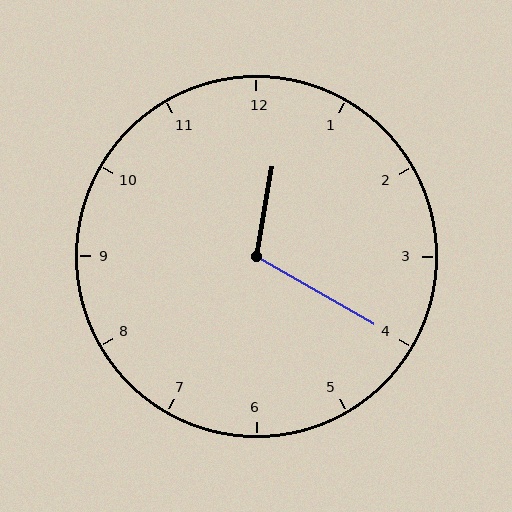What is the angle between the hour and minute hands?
Approximately 110 degrees.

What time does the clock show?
12:20.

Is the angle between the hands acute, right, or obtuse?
It is obtuse.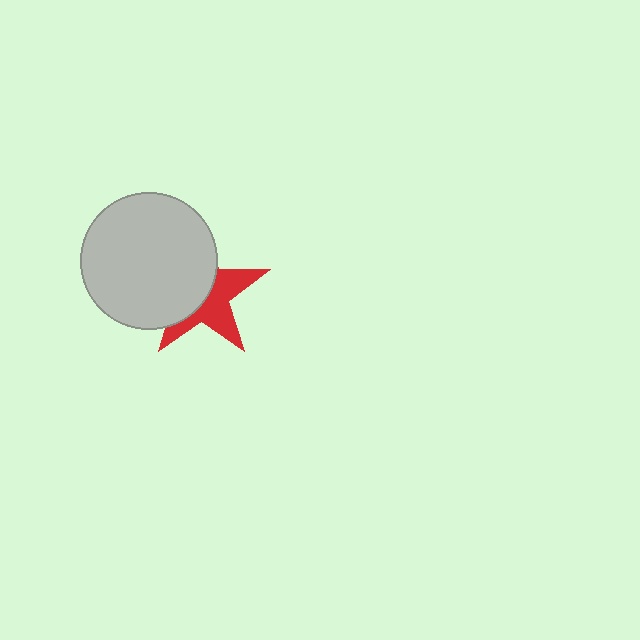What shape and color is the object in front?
The object in front is a light gray circle.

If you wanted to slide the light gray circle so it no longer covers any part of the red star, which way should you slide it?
Slide it left — that is the most direct way to separate the two shapes.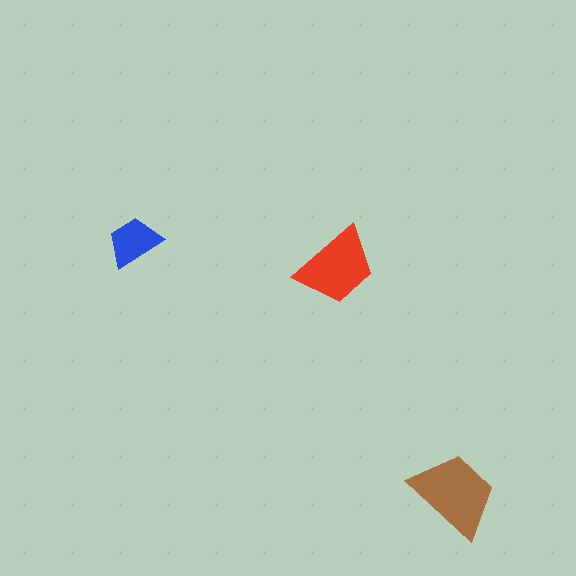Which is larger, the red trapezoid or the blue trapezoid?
The red one.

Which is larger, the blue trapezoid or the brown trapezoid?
The brown one.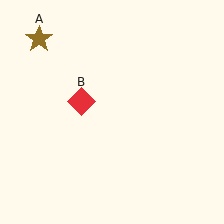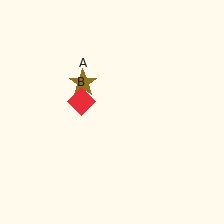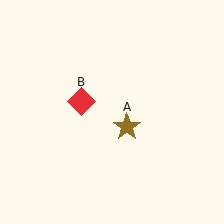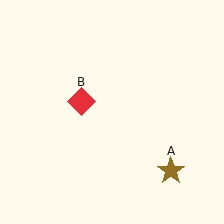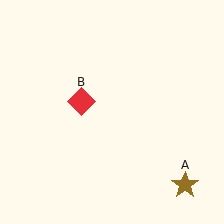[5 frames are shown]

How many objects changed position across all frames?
1 object changed position: brown star (object A).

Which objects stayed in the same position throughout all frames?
Red diamond (object B) remained stationary.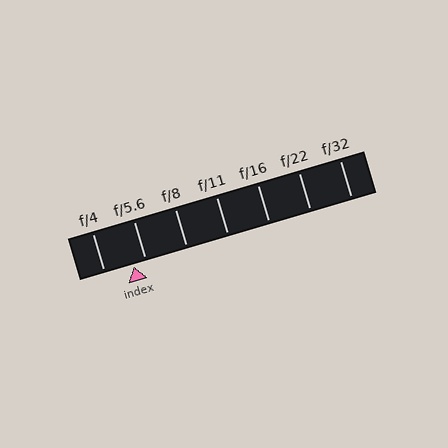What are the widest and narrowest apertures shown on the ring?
The widest aperture shown is f/4 and the narrowest is f/32.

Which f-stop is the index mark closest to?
The index mark is closest to f/5.6.